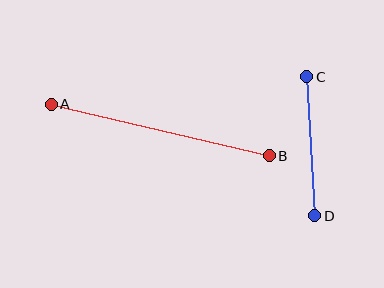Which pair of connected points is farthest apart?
Points A and B are farthest apart.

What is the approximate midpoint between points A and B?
The midpoint is at approximately (160, 130) pixels.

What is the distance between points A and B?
The distance is approximately 224 pixels.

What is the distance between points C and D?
The distance is approximately 139 pixels.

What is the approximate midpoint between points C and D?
The midpoint is at approximately (311, 146) pixels.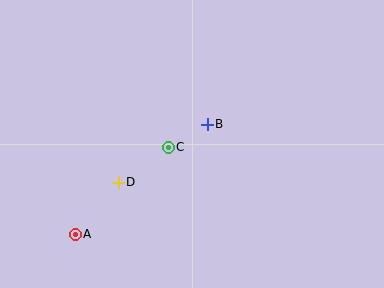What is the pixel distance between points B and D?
The distance between B and D is 106 pixels.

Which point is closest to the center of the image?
Point C at (168, 148) is closest to the center.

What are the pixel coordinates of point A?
Point A is at (75, 234).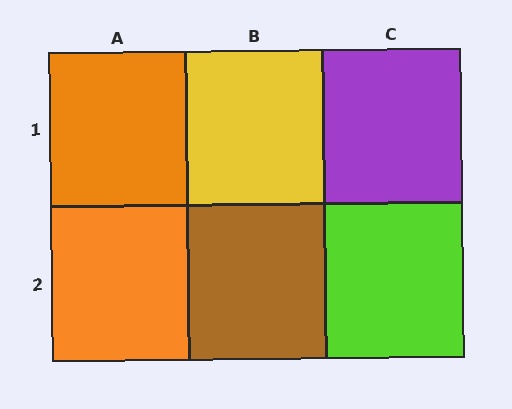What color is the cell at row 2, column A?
Orange.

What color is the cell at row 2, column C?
Lime.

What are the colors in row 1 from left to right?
Orange, yellow, purple.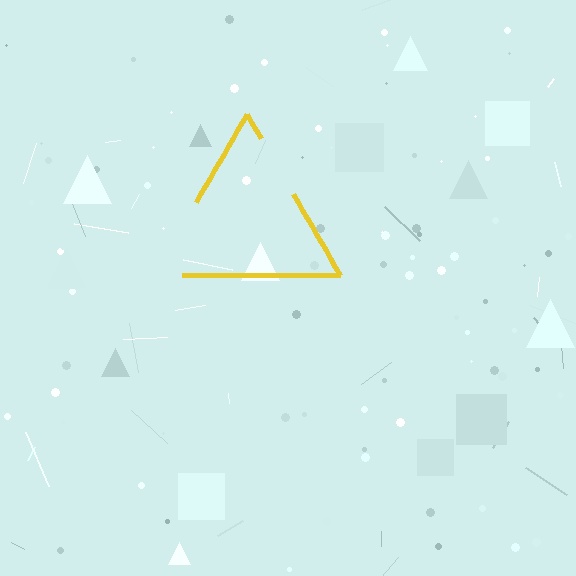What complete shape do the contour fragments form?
The contour fragments form a triangle.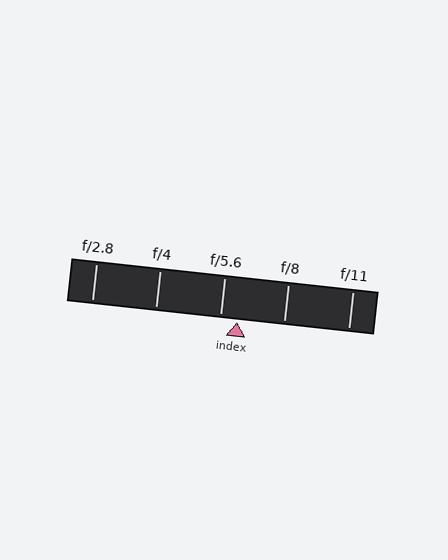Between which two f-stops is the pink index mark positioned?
The index mark is between f/5.6 and f/8.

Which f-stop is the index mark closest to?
The index mark is closest to f/5.6.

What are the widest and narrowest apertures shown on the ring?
The widest aperture shown is f/2.8 and the narrowest is f/11.